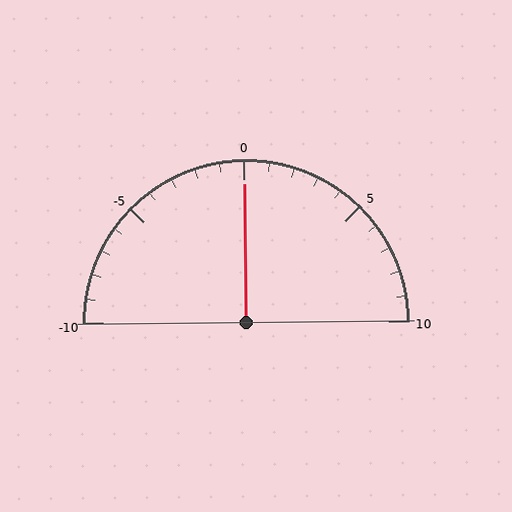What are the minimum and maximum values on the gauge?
The gauge ranges from -10 to 10.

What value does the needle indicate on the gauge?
The needle indicates approximately 0.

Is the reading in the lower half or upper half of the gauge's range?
The reading is in the upper half of the range (-10 to 10).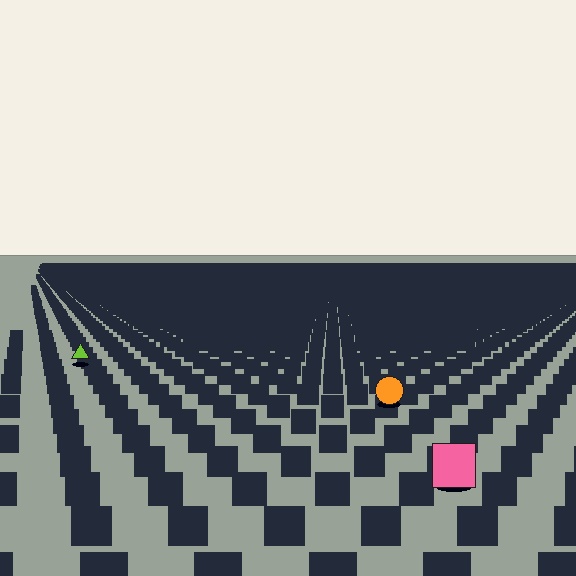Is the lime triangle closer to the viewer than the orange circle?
No. The orange circle is closer — you can tell from the texture gradient: the ground texture is coarser near it.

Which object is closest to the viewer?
The pink square is closest. The texture marks near it are larger and more spread out.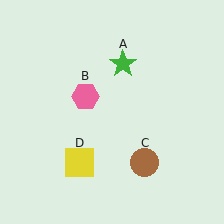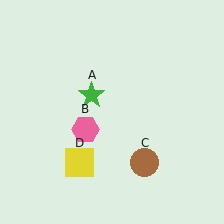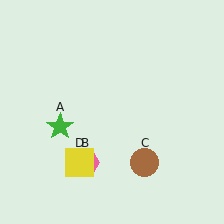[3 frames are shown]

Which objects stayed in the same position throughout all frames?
Brown circle (object C) and yellow square (object D) remained stationary.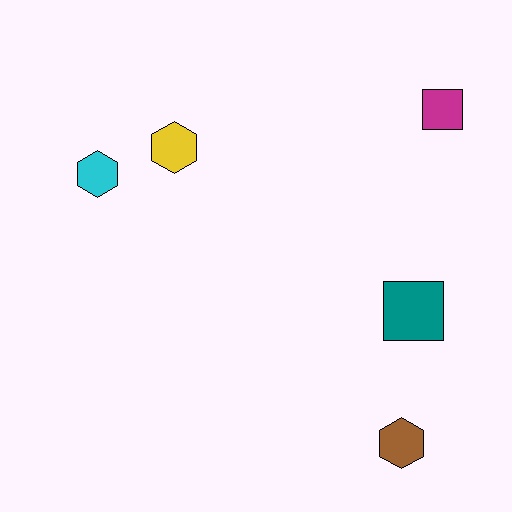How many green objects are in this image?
There are no green objects.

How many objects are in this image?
There are 5 objects.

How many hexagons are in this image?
There are 3 hexagons.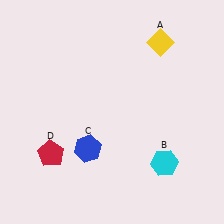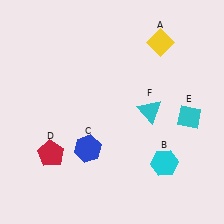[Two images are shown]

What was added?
A cyan diamond (E), a cyan triangle (F) were added in Image 2.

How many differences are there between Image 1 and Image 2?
There are 2 differences between the two images.